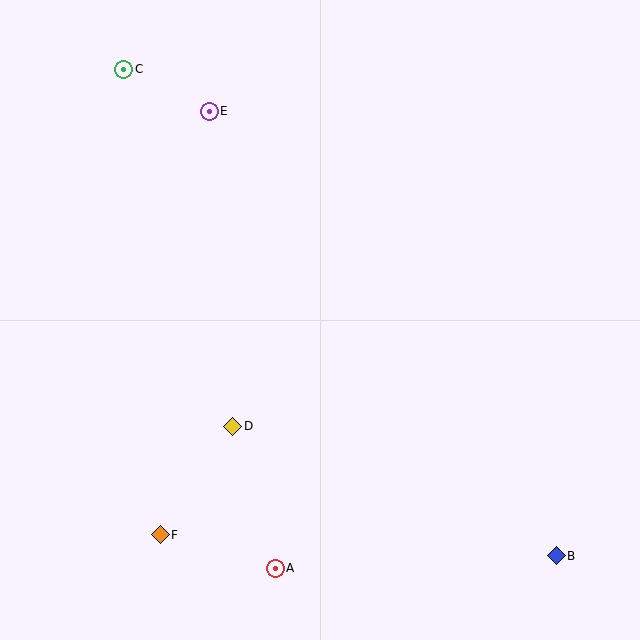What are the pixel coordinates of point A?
Point A is at (275, 568).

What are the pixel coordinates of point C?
Point C is at (124, 69).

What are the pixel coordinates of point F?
Point F is at (160, 535).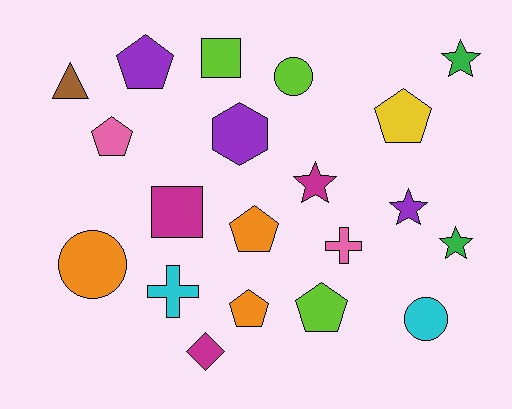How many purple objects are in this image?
There are 3 purple objects.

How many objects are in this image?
There are 20 objects.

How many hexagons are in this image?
There is 1 hexagon.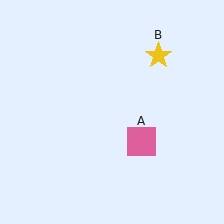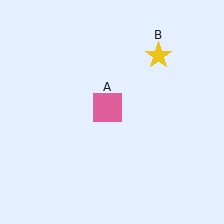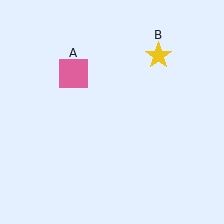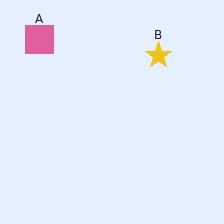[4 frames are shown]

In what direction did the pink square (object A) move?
The pink square (object A) moved up and to the left.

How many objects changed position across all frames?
1 object changed position: pink square (object A).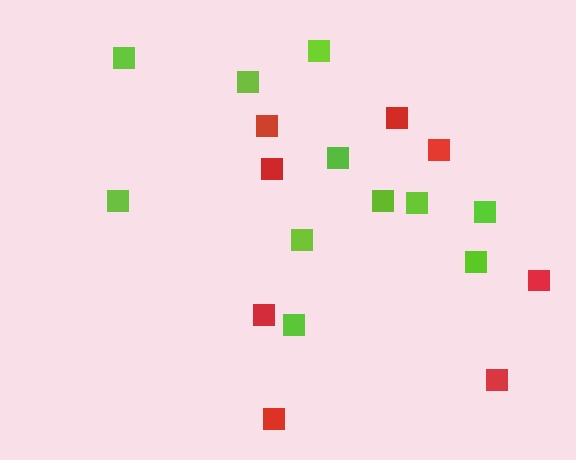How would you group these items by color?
There are 2 groups: one group of red squares (8) and one group of lime squares (11).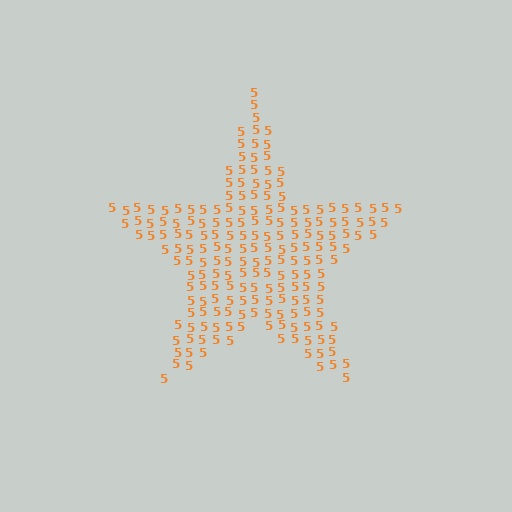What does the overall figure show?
The overall figure shows a star.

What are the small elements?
The small elements are digit 5's.